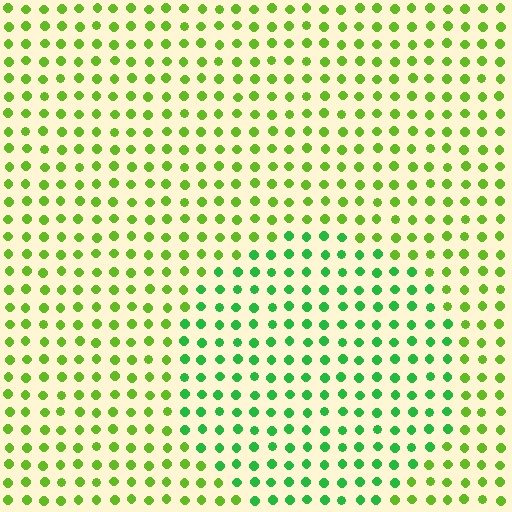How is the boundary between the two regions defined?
The boundary is defined purely by a slight shift in hue (about 35 degrees). Spacing, size, and orientation are identical on both sides.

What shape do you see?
I see a circle.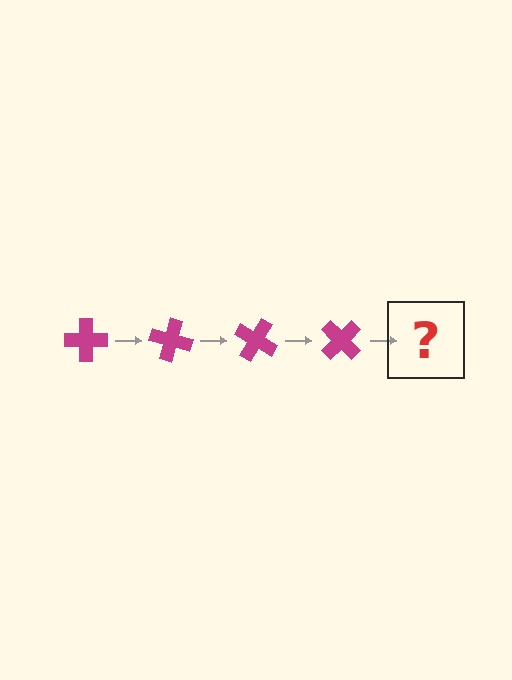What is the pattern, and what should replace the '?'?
The pattern is that the cross rotates 15 degrees each step. The '?' should be a magenta cross rotated 60 degrees.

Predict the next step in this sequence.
The next step is a magenta cross rotated 60 degrees.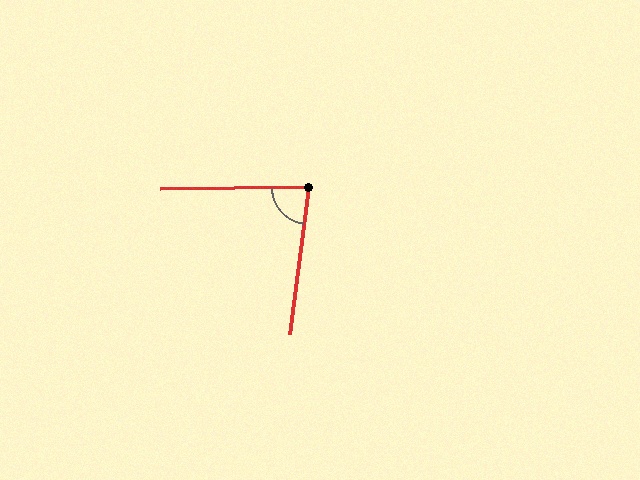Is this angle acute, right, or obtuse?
It is acute.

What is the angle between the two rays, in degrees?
Approximately 82 degrees.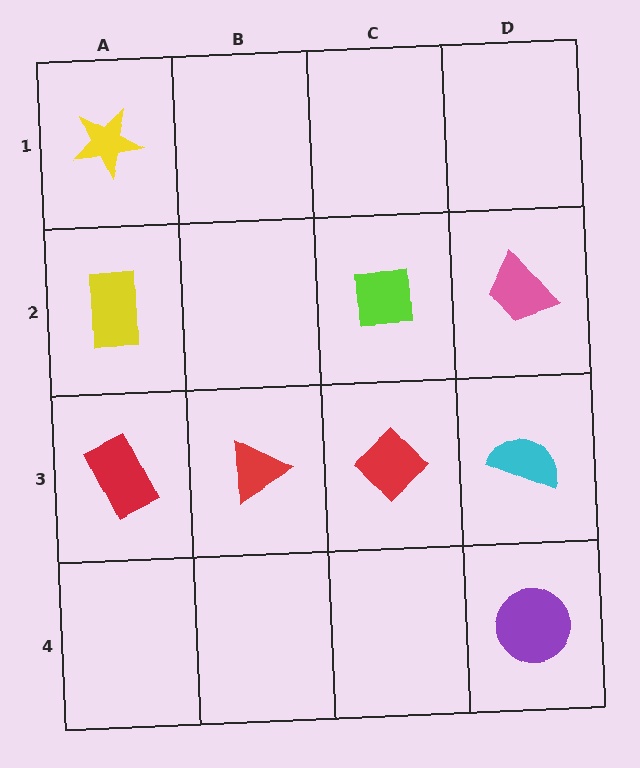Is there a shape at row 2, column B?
No, that cell is empty.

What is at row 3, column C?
A red diamond.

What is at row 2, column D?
A pink trapezoid.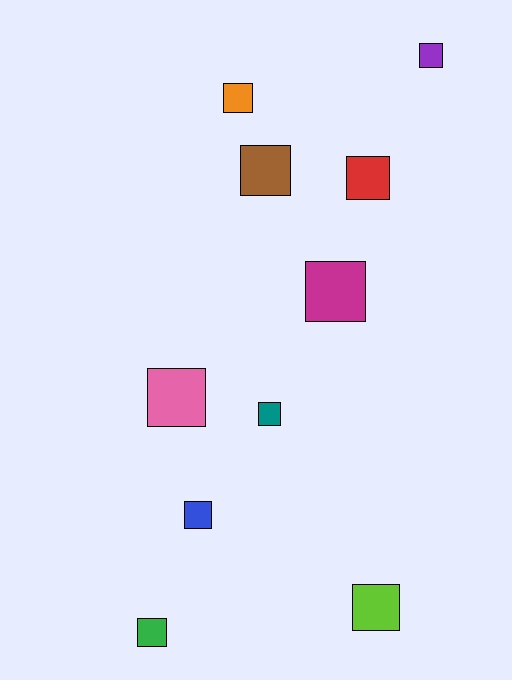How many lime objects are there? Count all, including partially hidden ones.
There is 1 lime object.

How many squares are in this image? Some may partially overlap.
There are 10 squares.